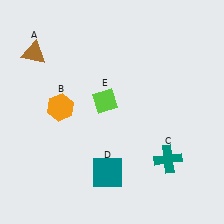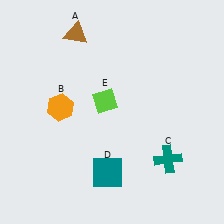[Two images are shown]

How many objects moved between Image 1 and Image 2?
1 object moved between the two images.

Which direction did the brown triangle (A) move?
The brown triangle (A) moved right.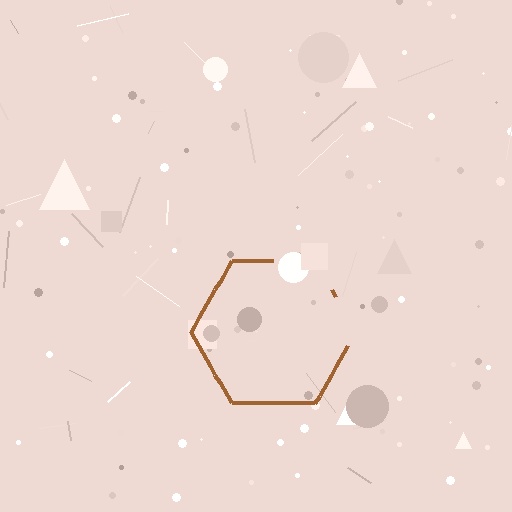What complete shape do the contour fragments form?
The contour fragments form a hexagon.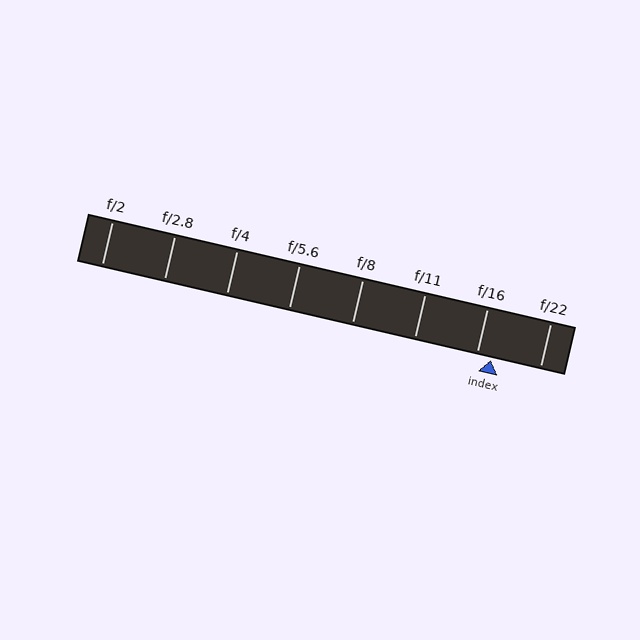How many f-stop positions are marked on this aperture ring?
There are 8 f-stop positions marked.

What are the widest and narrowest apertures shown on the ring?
The widest aperture shown is f/2 and the narrowest is f/22.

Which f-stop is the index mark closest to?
The index mark is closest to f/16.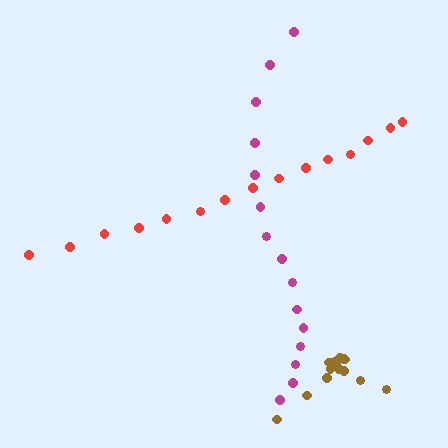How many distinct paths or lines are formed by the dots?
There are 3 distinct paths.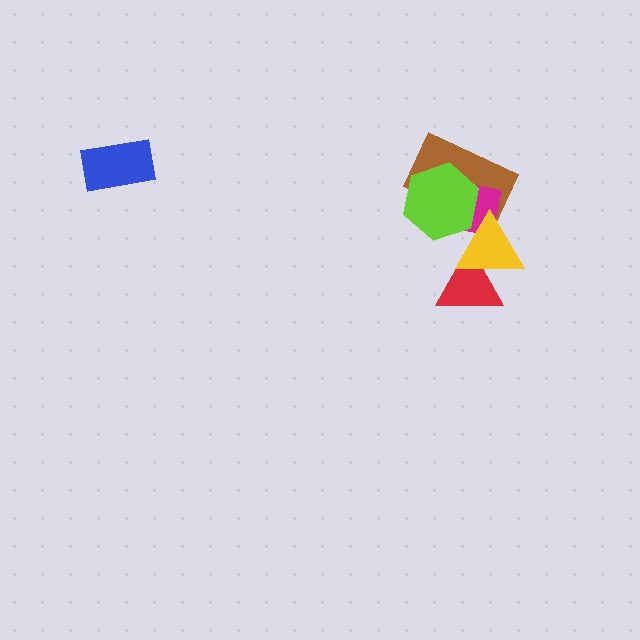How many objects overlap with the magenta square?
3 objects overlap with the magenta square.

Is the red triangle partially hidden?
Yes, it is partially covered by another shape.